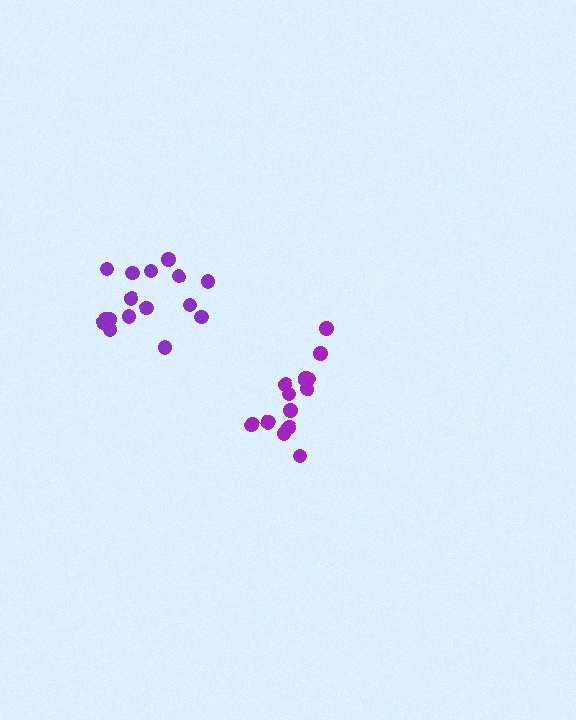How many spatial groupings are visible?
There are 2 spatial groupings.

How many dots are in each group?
Group 1: 16 dots, Group 2: 13 dots (29 total).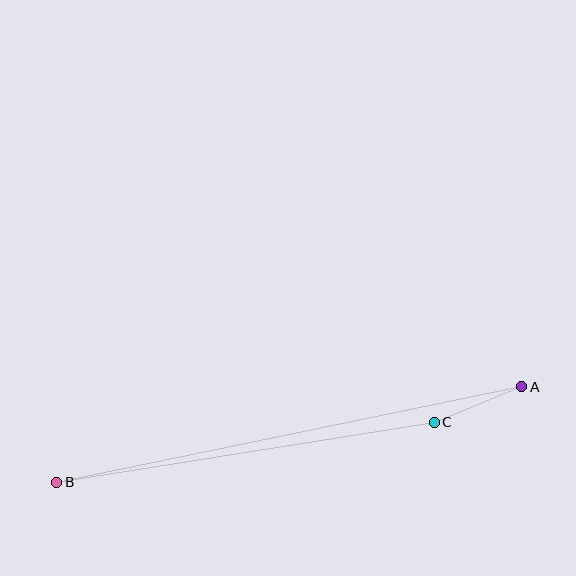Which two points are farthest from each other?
Points A and B are farthest from each other.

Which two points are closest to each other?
Points A and C are closest to each other.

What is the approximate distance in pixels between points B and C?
The distance between B and C is approximately 382 pixels.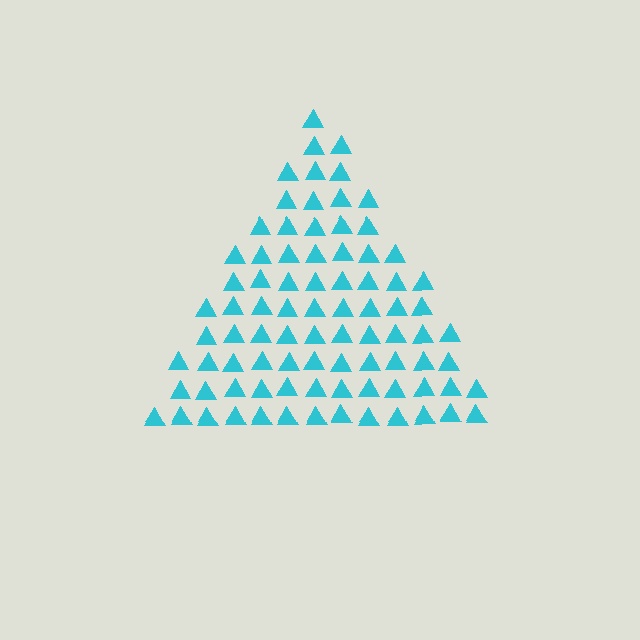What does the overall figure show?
The overall figure shows a triangle.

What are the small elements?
The small elements are triangles.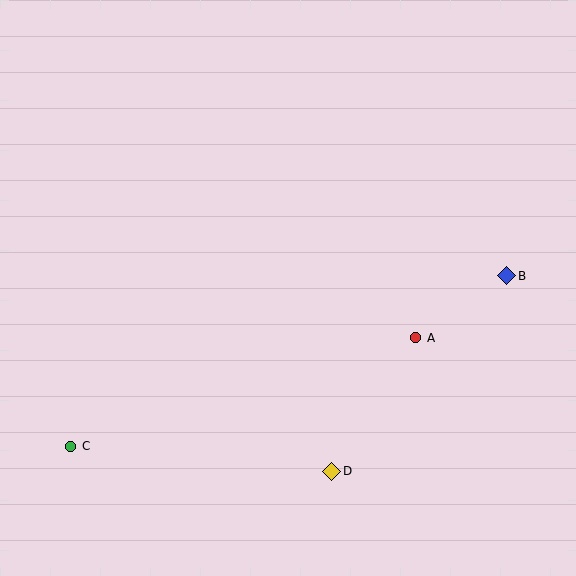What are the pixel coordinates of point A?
Point A is at (416, 338).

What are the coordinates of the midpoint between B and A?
The midpoint between B and A is at (461, 307).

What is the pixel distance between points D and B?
The distance between D and B is 263 pixels.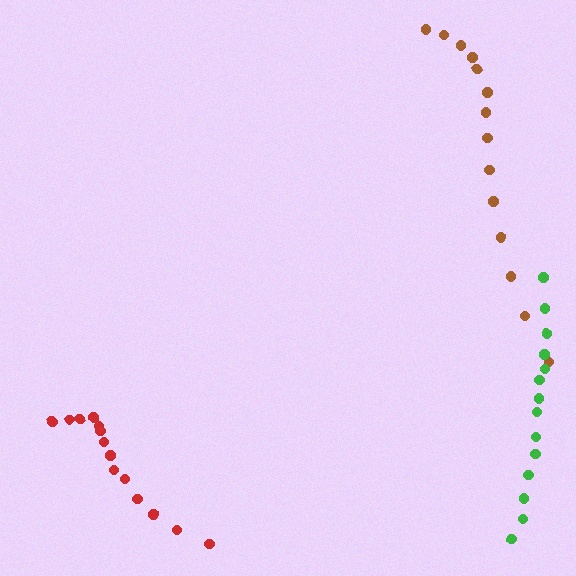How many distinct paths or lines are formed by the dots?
There are 3 distinct paths.